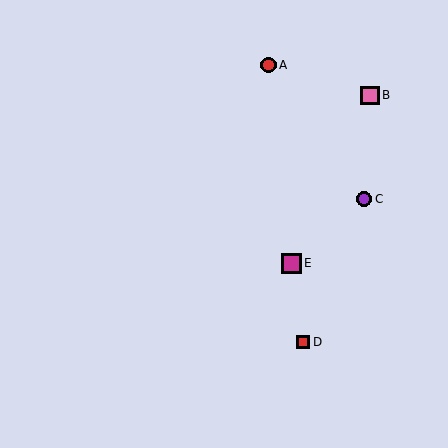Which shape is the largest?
The magenta square (labeled E) is the largest.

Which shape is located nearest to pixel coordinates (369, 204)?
The purple circle (labeled C) at (364, 199) is nearest to that location.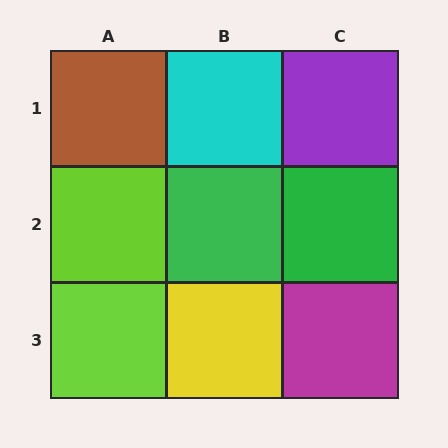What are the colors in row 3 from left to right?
Lime, yellow, magenta.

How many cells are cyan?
1 cell is cyan.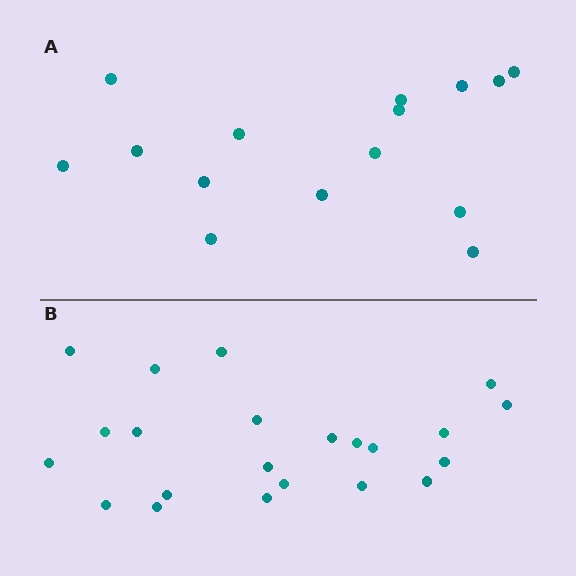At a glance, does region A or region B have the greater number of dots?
Region B (the bottom region) has more dots.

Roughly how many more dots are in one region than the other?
Region B has roughly 8 or so more dots than region A.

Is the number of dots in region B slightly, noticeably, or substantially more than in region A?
Region B has substantially more. The ratio is roughly 1.5 to 1.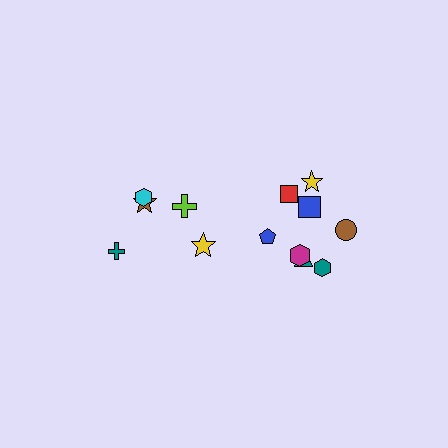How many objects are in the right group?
There are 8 objects.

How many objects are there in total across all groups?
There are 13 objects.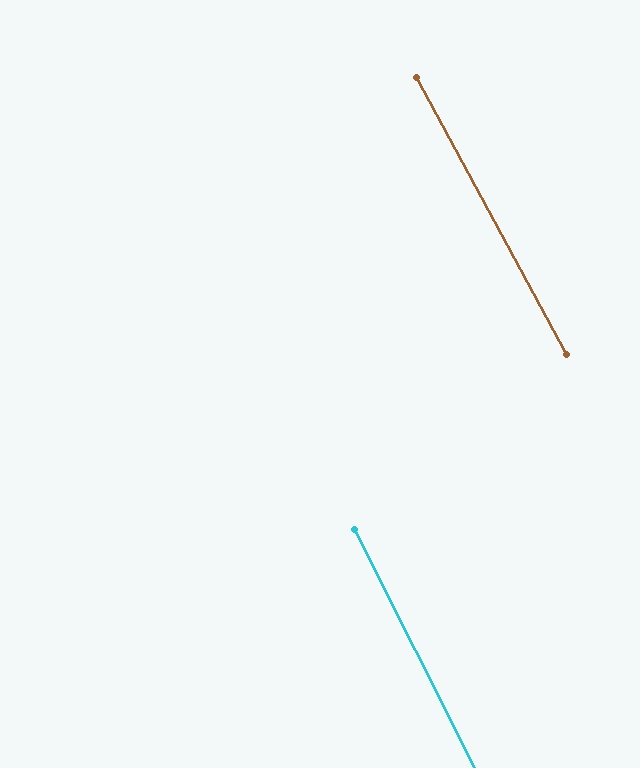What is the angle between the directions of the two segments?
Approximately 2 degrees.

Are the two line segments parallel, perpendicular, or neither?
Parallel — their directions differ by only 1.8°.